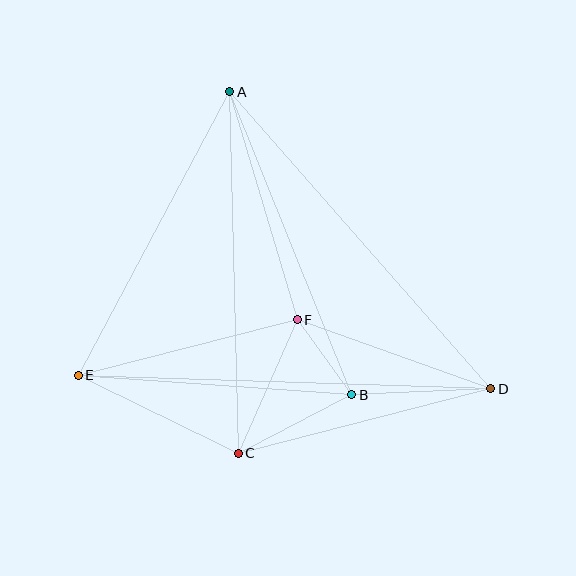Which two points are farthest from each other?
Points D and E are farthest from each other.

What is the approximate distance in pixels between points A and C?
The distance between A and C is approximately 362 pixels.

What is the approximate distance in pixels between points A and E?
The distance between A and E is approximately 322 pixels.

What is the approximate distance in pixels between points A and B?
The distance between A and B is approximately 327 pixels.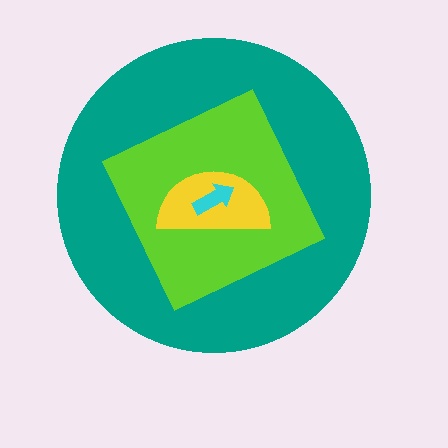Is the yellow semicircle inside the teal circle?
Yes.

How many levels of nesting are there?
4.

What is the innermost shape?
The cyan arrow.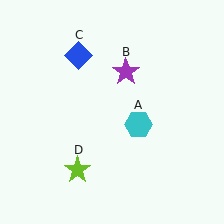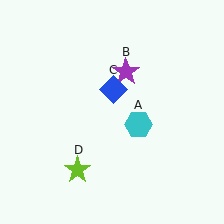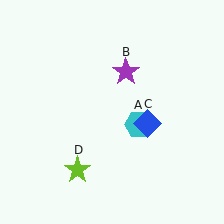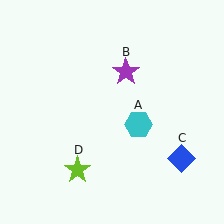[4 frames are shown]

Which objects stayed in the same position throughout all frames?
Cyan hexagon (object A) and purple star (object B) and lime star (object D) remained stationary.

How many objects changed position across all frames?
1 object changed position: blue diamond (object C).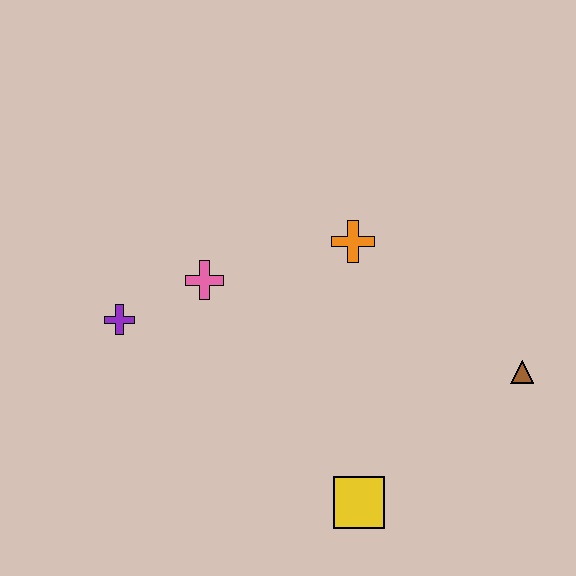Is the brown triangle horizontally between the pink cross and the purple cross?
No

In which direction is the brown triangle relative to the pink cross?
The brown triangle is to the right of the pink cross.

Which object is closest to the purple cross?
The pink cross is closest to the purple cross.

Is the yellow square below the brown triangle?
Yes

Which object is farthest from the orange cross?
The yellow square is farthest from the orange cross.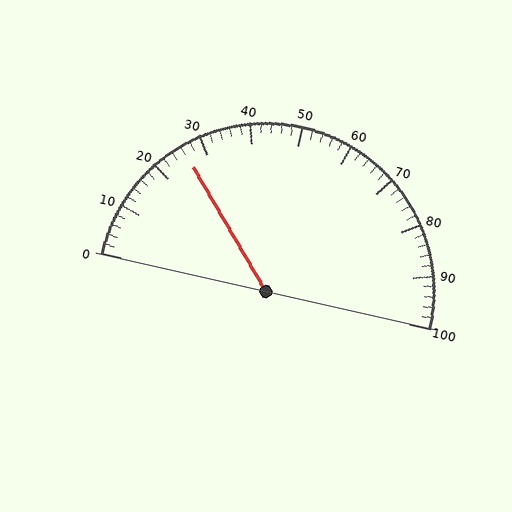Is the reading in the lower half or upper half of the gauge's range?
The reading is in the lower half of the range (0 to 100).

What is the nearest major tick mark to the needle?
The nearest major tick mark is 30.